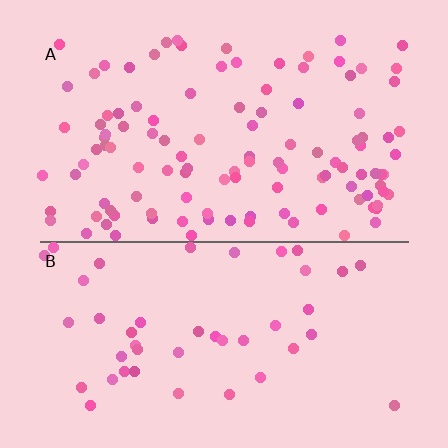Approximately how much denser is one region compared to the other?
Approximately 2.5× — region A over region B.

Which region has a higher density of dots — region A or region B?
A (the top).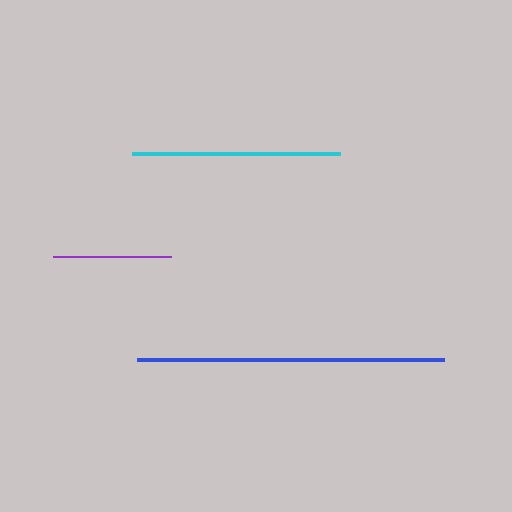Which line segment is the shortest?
The purple line is the shortest at approximately 118 pixels.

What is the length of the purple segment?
The purple segment is approximately 118 pixels long.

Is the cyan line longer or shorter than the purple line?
The cyan line is longer than the purple line.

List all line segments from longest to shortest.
From longest to shortest: blue, cyan, purple.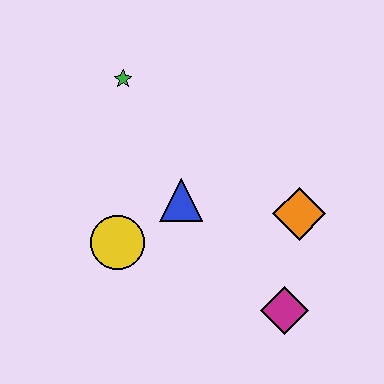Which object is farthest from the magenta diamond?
The green star is farthest from the magenta diamond.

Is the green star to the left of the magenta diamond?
Yes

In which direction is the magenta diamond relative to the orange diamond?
The magenta diamond is below the orange diamond.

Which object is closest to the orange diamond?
The magenta diamond is closest to the orange diamond.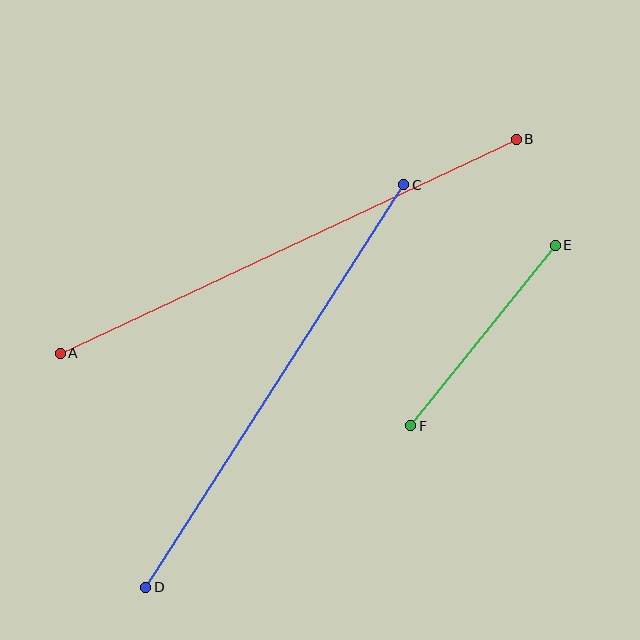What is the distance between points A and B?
The distance is approximately 504 pixels.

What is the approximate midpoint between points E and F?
The midpoint is at approximately (483, 336) pixels.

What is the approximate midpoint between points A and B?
The midpoint is at approximately (288, 246) pixels.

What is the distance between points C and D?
The distance is approximately 478 pixels.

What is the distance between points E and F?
The distance is approximately 231 pixels.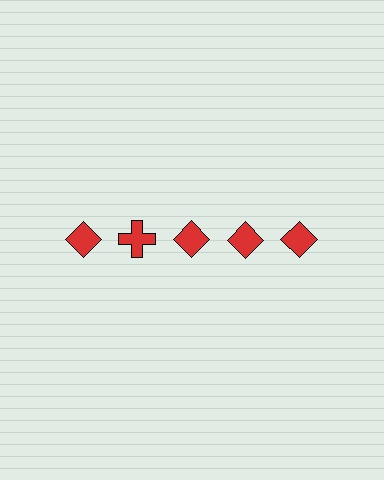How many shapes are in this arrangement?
There are 5 shapes arranged in a grid pattern.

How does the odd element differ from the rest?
It has a different shape: cross instead of diamond.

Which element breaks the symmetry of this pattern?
The red cross in the top row, second from left column breaks the symmetry. All other shapes are red diamonds.